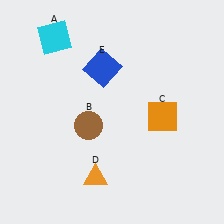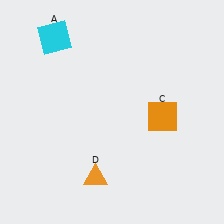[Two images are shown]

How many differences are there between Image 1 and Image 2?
There are 2 differences between the two images.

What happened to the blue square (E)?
The blue square (E) was removed in Image 2. It was in the top-left area of Image 1.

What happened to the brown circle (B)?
The brown circle (B) was removed in Image 2. It was in the bottom-left area of Image 1.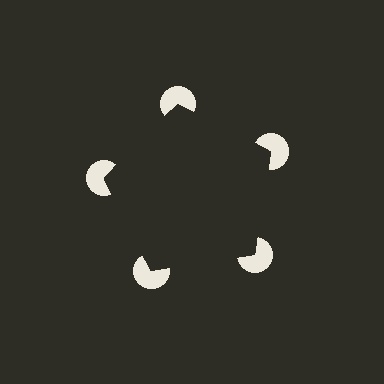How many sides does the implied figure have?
5 sides.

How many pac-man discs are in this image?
There are 5 — one at each vertex of the illusory pentagon.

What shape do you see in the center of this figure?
An illusory pentagon — its edges are inferred from the aligned wedge cuts in the pac-man discs, not physically drawn.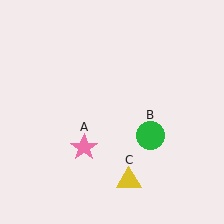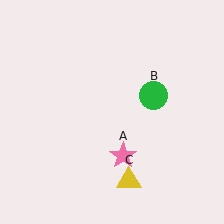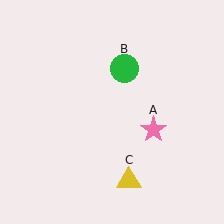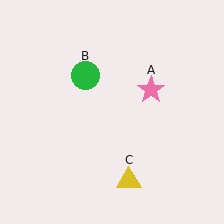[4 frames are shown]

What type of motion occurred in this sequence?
The pink star (object A), green circle (object B) rotated counterclockwise around the center of the scene.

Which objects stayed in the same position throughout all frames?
Yellow triangle (object C) remained stationary.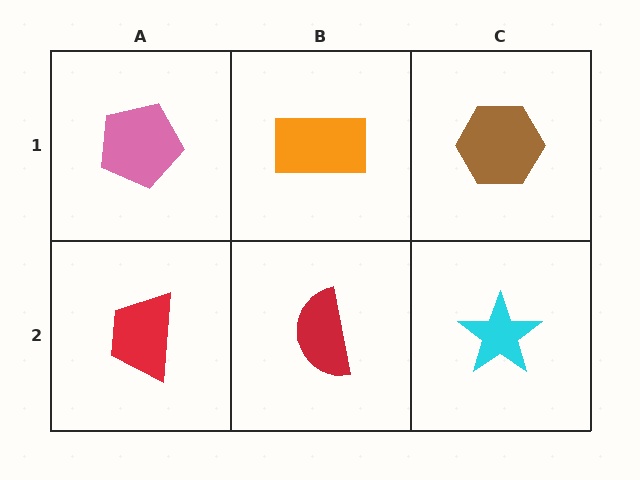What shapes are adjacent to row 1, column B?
A red semicircle (row 2, column B), a pink pentagon (row 1, column A), a brown hexagon (row 1, column C).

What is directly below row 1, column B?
A red semicircle.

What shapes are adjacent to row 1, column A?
A red trapezoid (row 2, column A), an orange rectangle (row 1, column B).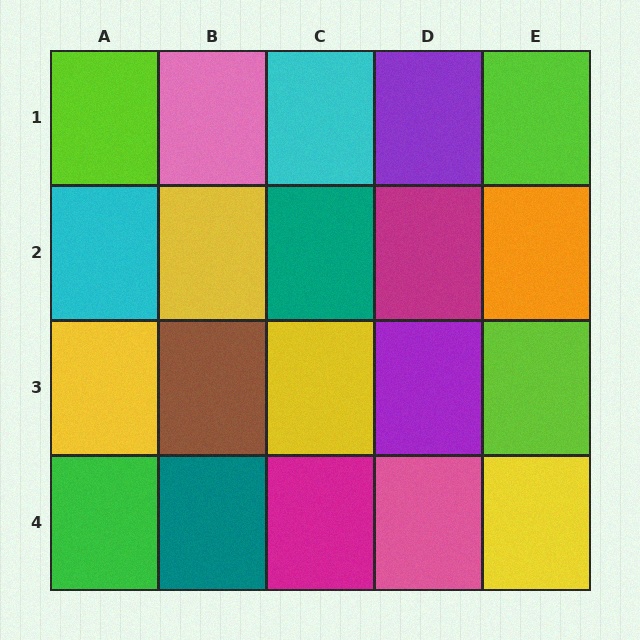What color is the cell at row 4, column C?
Magenta.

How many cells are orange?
1 cell is orange.